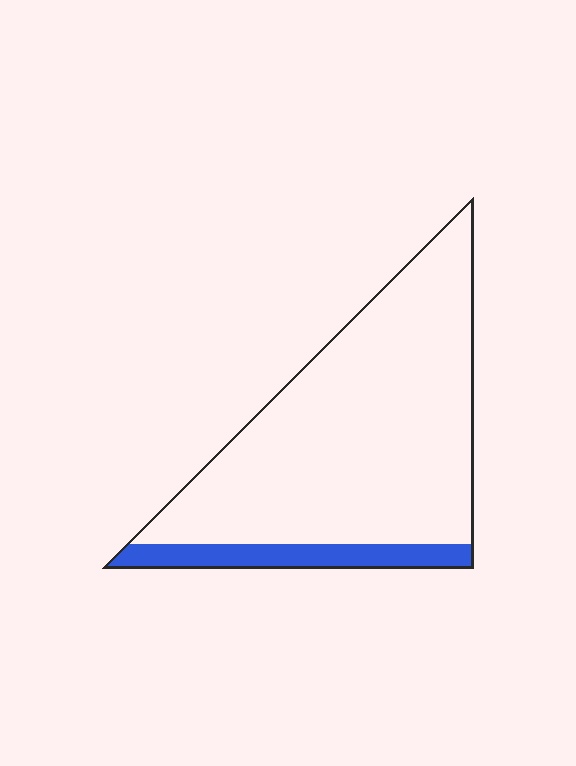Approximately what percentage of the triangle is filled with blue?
Approximately 15%.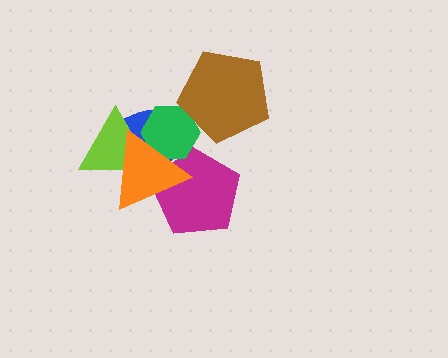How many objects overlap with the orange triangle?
4 objects overlap with the orange triangle.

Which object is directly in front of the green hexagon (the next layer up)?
The lime triangle is directly in front of the green hexagon.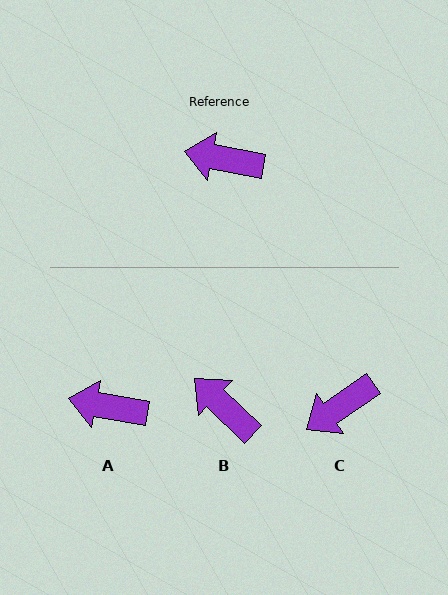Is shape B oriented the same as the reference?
No, it is off by about 33 degrees.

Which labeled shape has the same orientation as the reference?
A.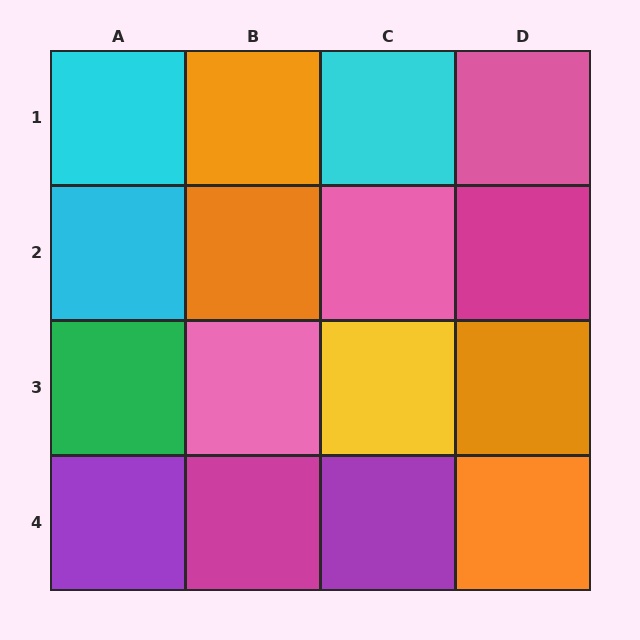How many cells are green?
1 cell is green.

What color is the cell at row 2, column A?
Cyan.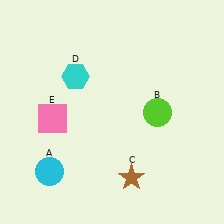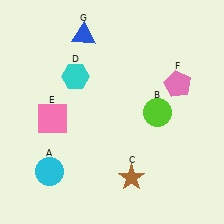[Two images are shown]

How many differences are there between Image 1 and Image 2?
There are 2 differences between the two images.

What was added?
A pink pentagon (F), a blue triangle (G) were added in Image 2.